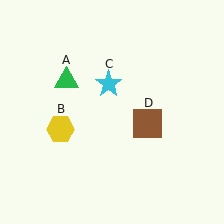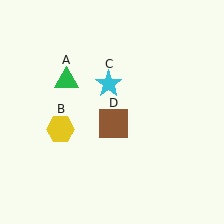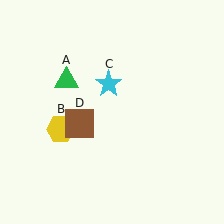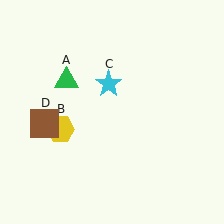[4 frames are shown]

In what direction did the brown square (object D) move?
The brown square (object D) moved left.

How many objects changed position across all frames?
1 object changed position: brown square (object D).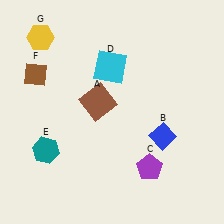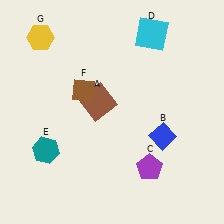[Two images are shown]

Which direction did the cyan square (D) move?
The cyan square (D) moved right.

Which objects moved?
The objects that moved are: the cyan square (D), the brown diamond (F).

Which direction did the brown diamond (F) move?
The brown diamond (F) moved right.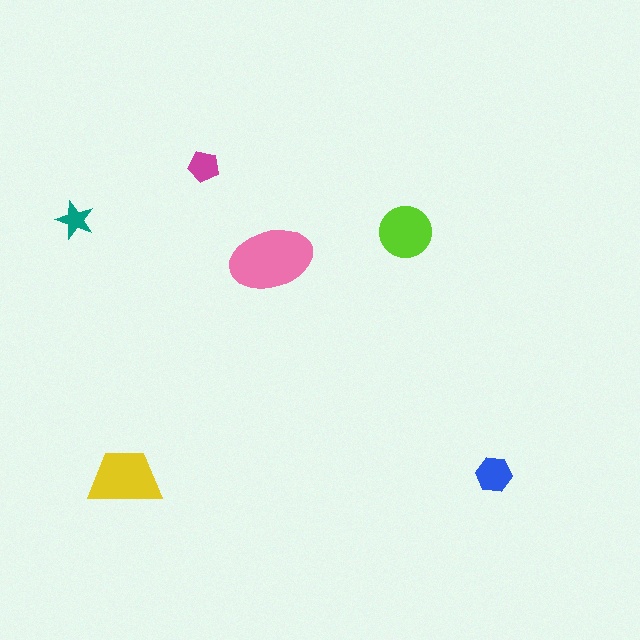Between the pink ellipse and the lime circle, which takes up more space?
The pink ellipse.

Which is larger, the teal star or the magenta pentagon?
The magenta pentagon.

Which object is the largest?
The pink ellipse.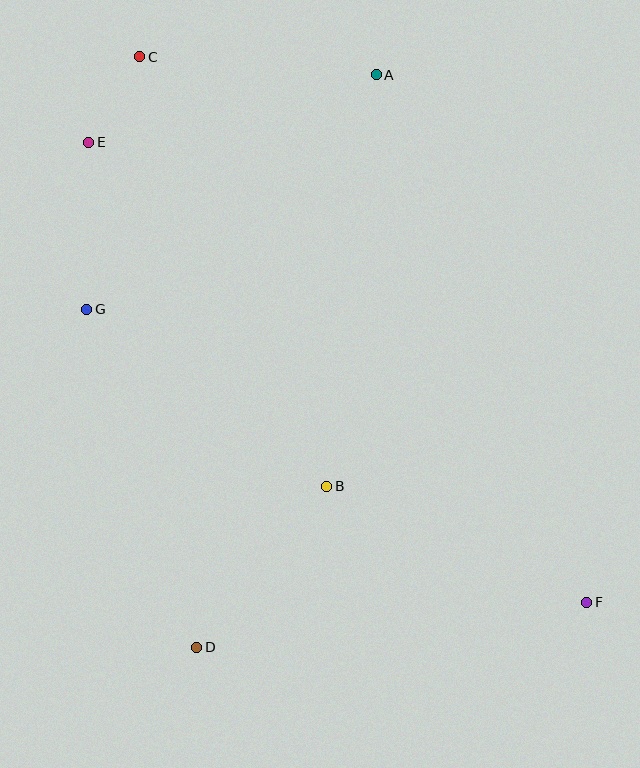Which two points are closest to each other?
Points C and E are closest to each other.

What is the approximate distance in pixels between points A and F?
The distance between A and F is approximately 568 pixels.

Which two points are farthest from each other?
Points C and F are farthest from each other.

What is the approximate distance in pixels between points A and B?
The distance between A and B is approximately 414 pixels.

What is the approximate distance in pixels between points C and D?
The distance between C and D is approximately 594 pixels.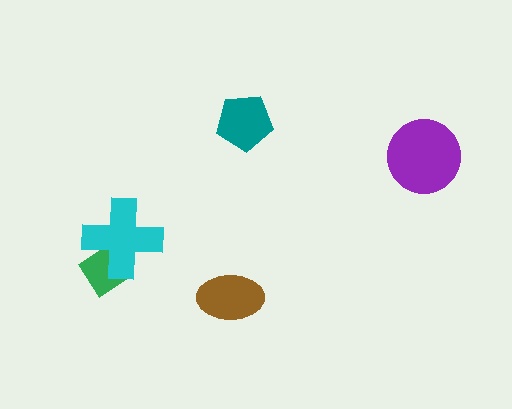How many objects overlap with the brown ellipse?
0 objects overlap with the brown ellipse.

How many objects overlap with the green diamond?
1 object overlaps with the green diamond.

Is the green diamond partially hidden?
Yes, it is partially covered by another shape.